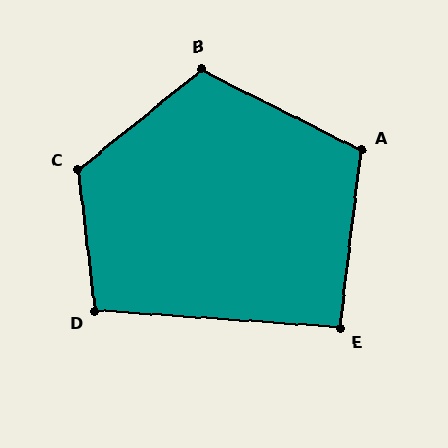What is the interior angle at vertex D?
Approximately 101 degrees (obtuse).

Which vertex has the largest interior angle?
C, at approximately 122 degrees.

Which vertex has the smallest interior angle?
E, at approximately 93 degrees.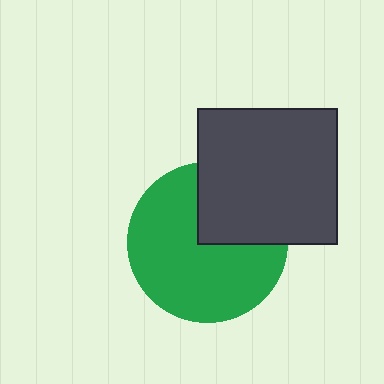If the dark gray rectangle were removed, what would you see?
You would see the complete green circle.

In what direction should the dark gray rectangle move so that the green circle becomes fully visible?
The dark gray rectangle should move toward the upper-right. That is the shortest direction to clear the overlap and leave the green circle fully visible.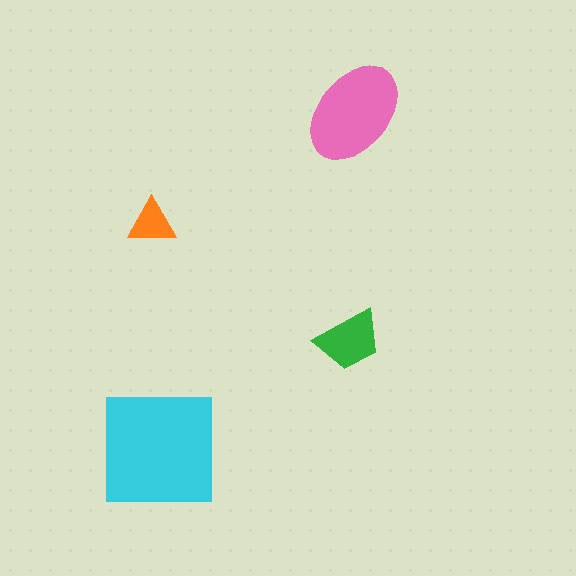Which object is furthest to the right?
The pink ellipse is rightmost.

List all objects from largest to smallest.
The cyan square, the pink ellipse, the green trapezoid, the orange triangle.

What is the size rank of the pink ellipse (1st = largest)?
2nd.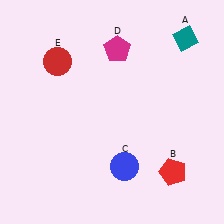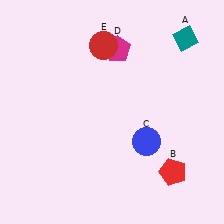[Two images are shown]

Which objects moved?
The objects that moved are: the blue circle (C), the red circle (E).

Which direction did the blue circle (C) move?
The blue circle (C) moved up.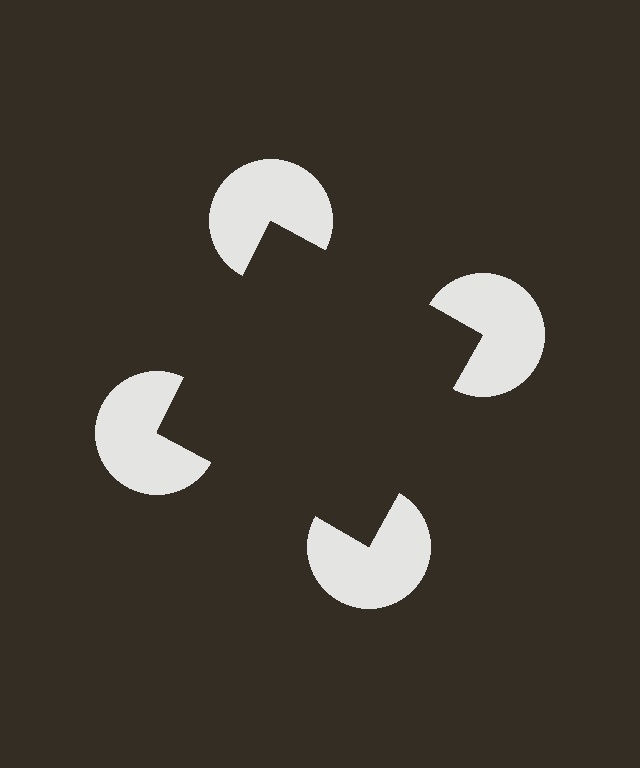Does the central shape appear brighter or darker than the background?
It typically appears slightly darker than the background, even though no actual brightness change is drawn.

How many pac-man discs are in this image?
There are 4 — one at each vertex of the illusory square.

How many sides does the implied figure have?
4 sides.